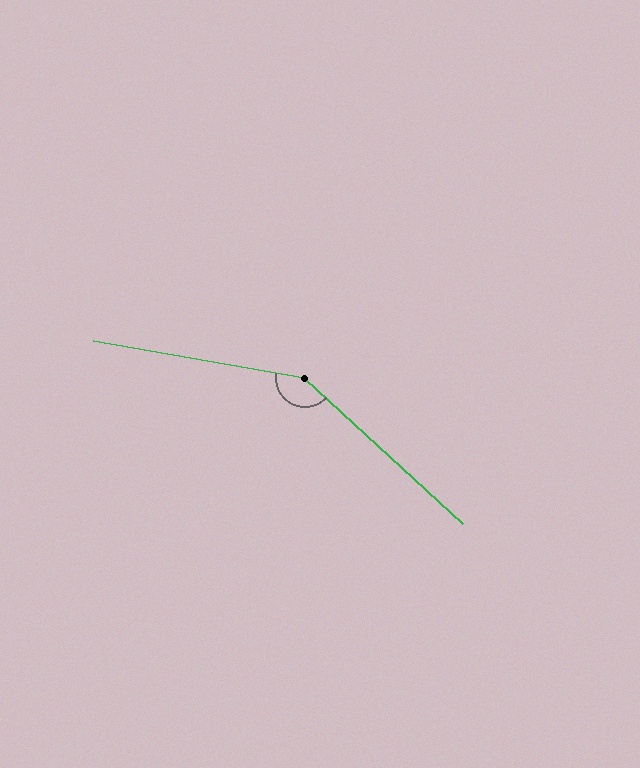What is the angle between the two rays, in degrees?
Approximately 147 degrees.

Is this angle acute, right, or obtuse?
It is obtuse.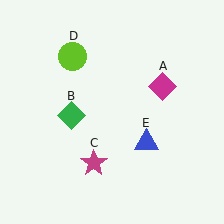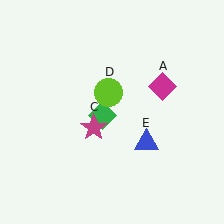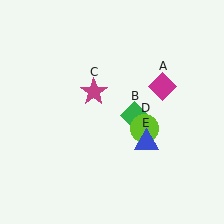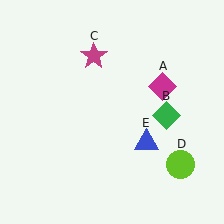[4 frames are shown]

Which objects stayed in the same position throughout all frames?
Magenta diamond (object A) and blue triangle (object E) remained stationary.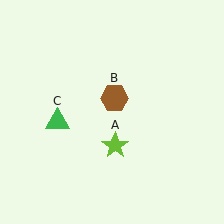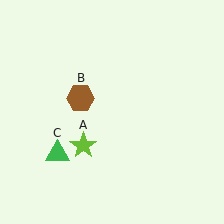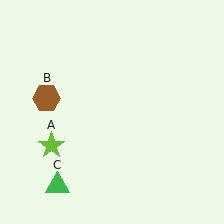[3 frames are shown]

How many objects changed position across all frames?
3 objects changed position: lime star (object A), brown hexagon (object B), green triangle (object C).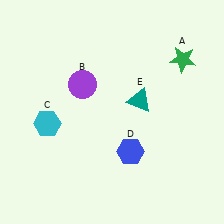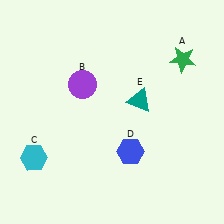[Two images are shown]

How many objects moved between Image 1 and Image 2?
1 object moved between the two images.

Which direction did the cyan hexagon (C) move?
The cyan hexagon (C) moved down.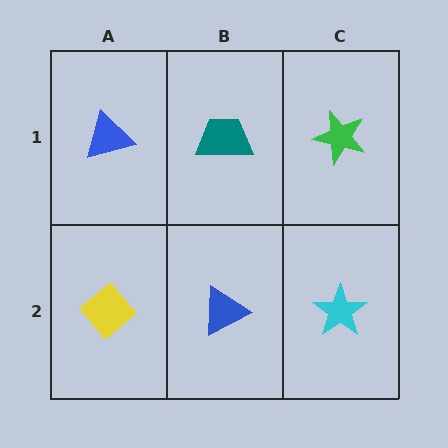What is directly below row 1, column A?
A yellow diamond.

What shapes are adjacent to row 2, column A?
A blue triangle (row 1, column A), a blue triangle (row 2, column B).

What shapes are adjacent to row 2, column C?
A green star (row 1, column C), a blue triangle (row 2, column B).